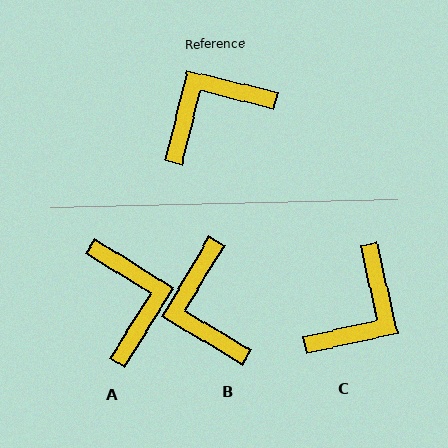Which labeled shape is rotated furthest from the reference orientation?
C, about 153 degrees away.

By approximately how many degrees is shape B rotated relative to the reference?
Approximately 73 degrees counter-clockwise.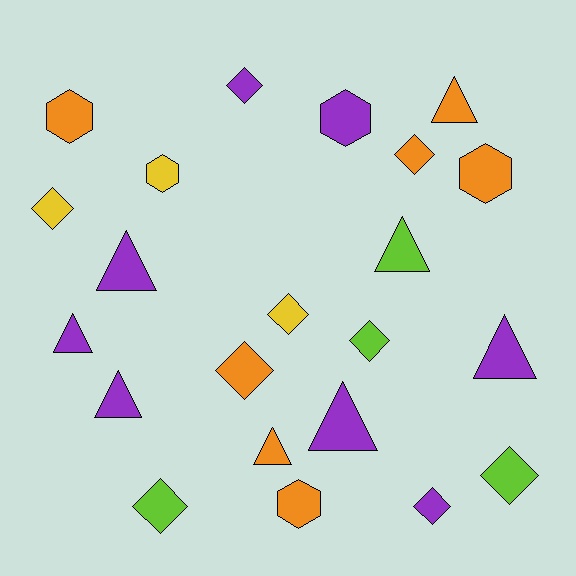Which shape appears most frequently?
Diamond, with 9 objects.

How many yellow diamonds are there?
There are 2 yellow diamonds.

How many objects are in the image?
There are 22 objects.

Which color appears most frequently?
Purple, with 8 objects.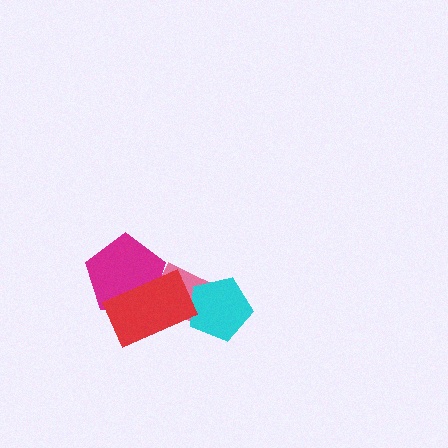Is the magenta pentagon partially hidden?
Yes, it is partially covered by another shape.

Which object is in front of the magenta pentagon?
The red rectangle is in front of the magenta pentagon.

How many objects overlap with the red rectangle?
2 objects overlap with the red rectangle.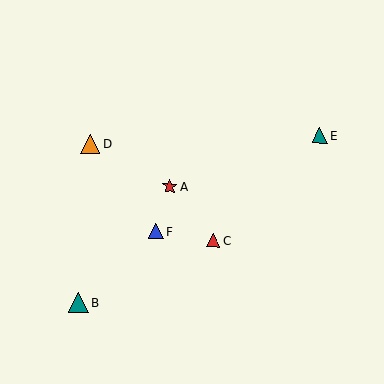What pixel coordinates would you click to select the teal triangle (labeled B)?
Click at (78, 302) to select the teal triangle B.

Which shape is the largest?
The orange triangle (labeled D) is the largest.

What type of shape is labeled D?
Shape D is an orange triangle.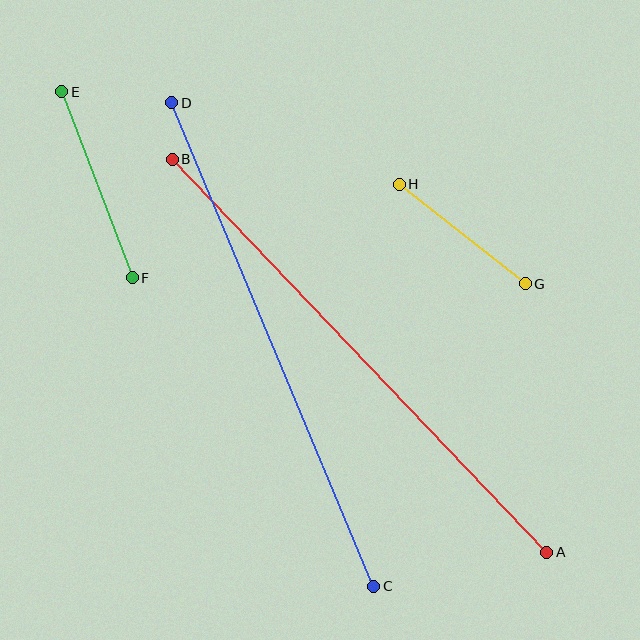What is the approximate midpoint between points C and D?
The midpoint is at approximately (273, 344) pixels.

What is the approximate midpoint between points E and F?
The midpoint is at approximately (97, 185) pixels.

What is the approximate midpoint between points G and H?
The midpoint is at approximately (462, 234) pixels.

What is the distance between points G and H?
The distance is approximately 160 pixels.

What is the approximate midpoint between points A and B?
The midpoint is at approximately (360, 356) pixels.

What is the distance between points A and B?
The distance is approximately 543 pixels.